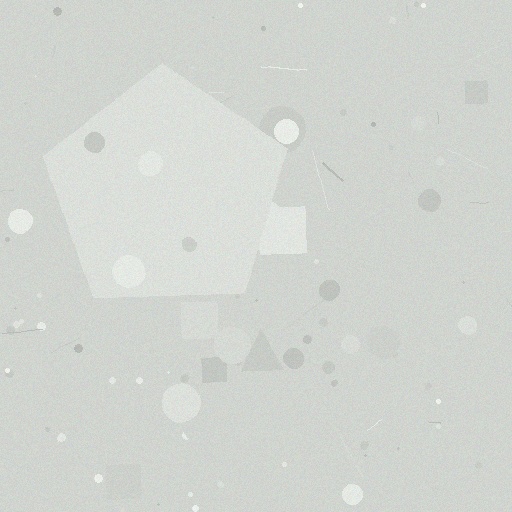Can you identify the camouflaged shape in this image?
The camouflaged shape is a pentagon.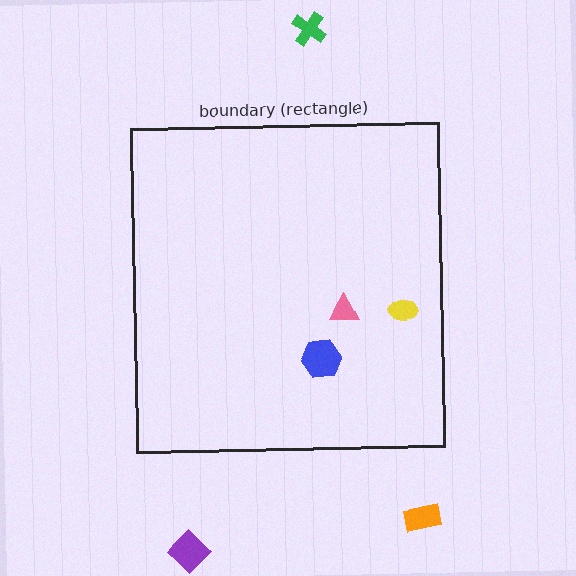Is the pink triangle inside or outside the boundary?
Inside.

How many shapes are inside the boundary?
3 inside, 3 outside.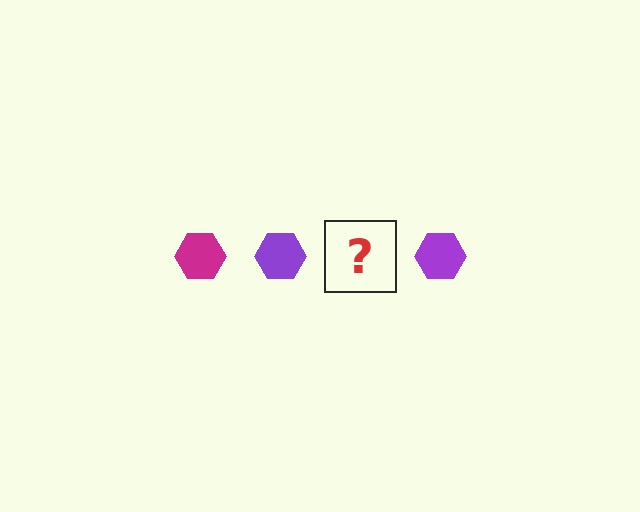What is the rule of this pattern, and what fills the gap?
The rule is that the pattern cycles through magenta, purple hexagons. The gap should be filled with a magenta hexagon.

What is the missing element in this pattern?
The missing element is a magenta hexagon.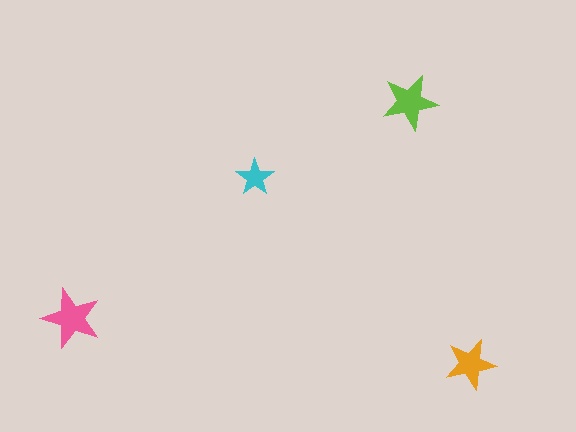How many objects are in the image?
There are 4 objects in the image.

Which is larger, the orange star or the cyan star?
The orange one.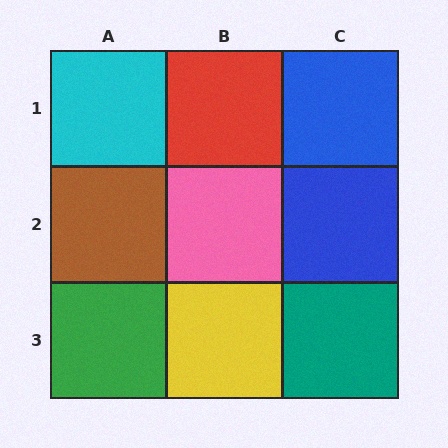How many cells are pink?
1 cell is pink.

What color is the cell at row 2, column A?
Brown.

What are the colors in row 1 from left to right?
Cyan, red, blue.